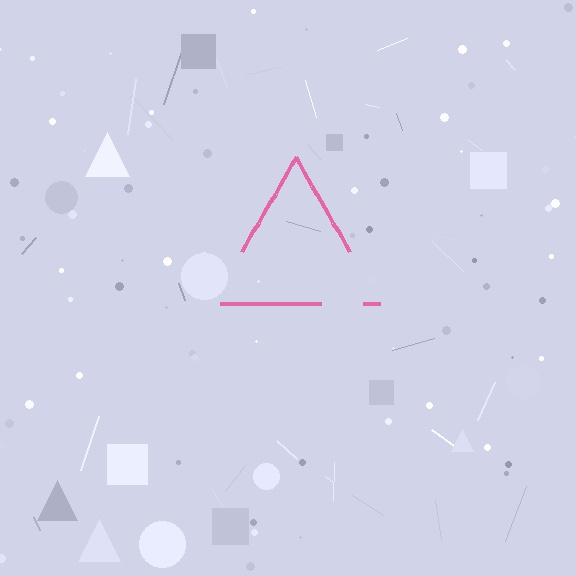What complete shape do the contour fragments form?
The contour fragments form a triangle.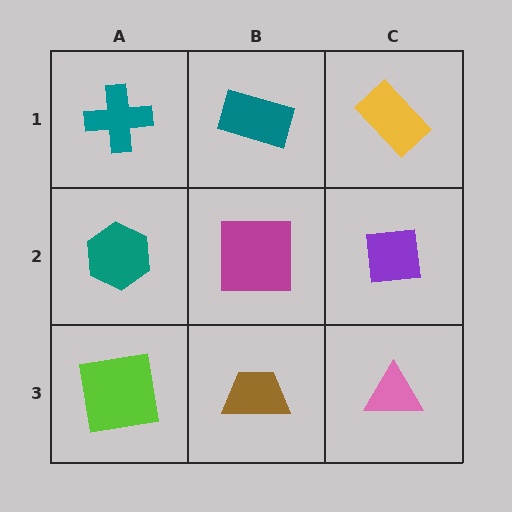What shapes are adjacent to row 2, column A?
A teal cross (row 1, column A), a lime square (row 3, column A), a magenta square (row 2, column B).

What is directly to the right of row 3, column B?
A pink triangle.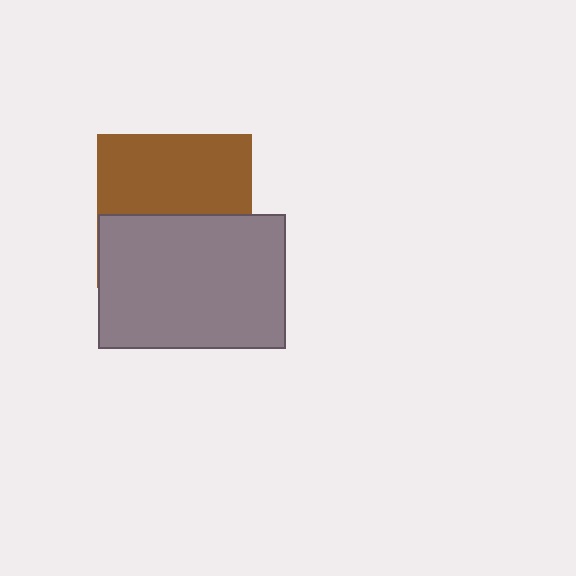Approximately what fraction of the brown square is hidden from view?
Roughly 48% of the brown square is hidden behind the gray rectangle.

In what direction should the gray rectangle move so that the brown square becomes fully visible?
The gray rectangle should move down. That is the shortest direction to clear the overlap and leave the brown square fully visible.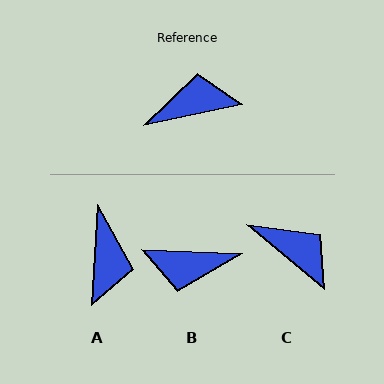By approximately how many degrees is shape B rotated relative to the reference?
Approximately 166 degrees counter-clockwise.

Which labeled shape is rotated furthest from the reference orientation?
B, about 166 degrees away.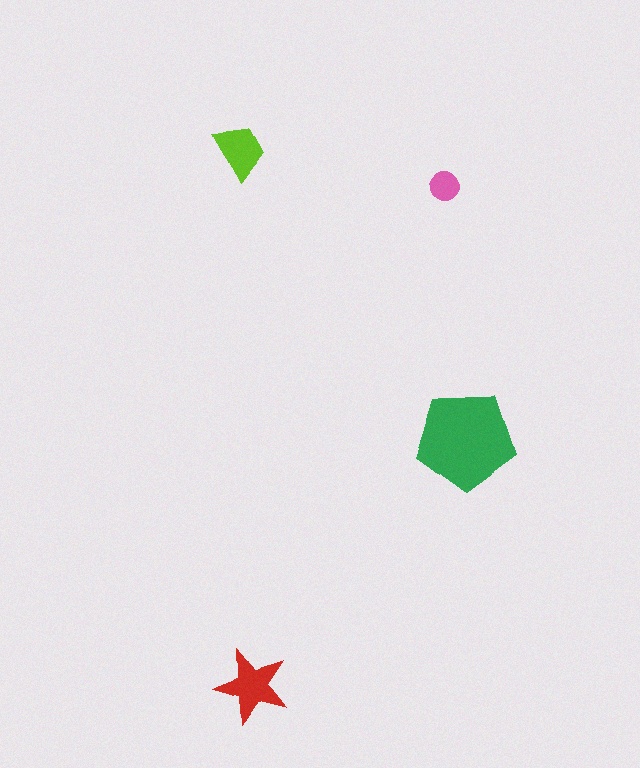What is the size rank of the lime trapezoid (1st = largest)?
3rd.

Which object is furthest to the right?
The green pentagon is rightmost.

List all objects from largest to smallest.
The green pentagon, the red star, the lime trapezoid, the pink circle.